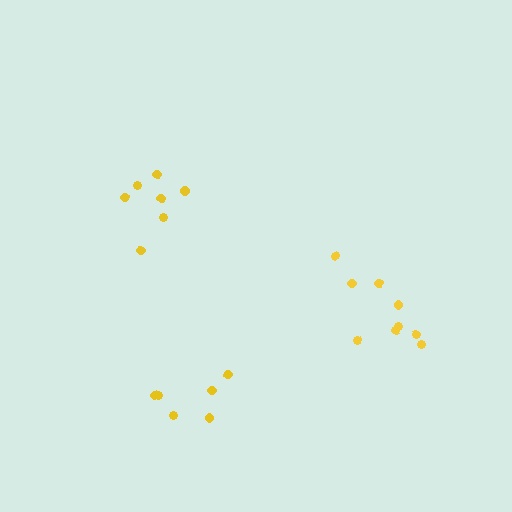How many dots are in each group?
Group 1: 7 dots, Group 2: 6 dots, Group 3: 9 dots (22 total).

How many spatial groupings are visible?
There are 3 spatial groupings.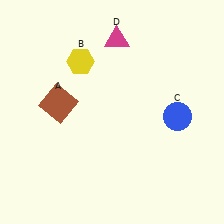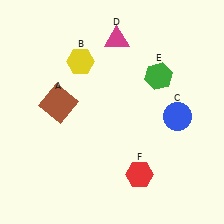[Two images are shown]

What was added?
A green hexagon (E), a red hexagon (F) were added in Image 2.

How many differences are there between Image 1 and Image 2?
There are 2 differences between the two images.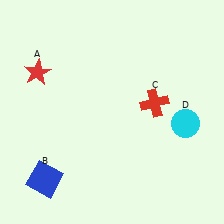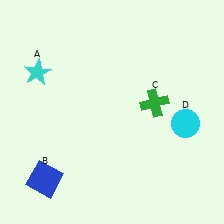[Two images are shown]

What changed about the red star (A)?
In Image 1, A is red. In Image 2, it changed to cyan.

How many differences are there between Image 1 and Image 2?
There are 2 differences between the two images.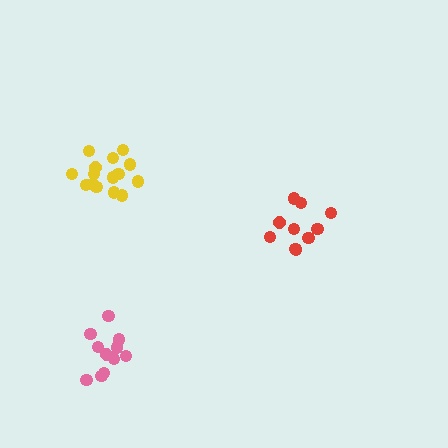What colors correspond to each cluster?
The clusters are colored: red, pink, yellow.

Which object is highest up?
The yellow cluster is topmost.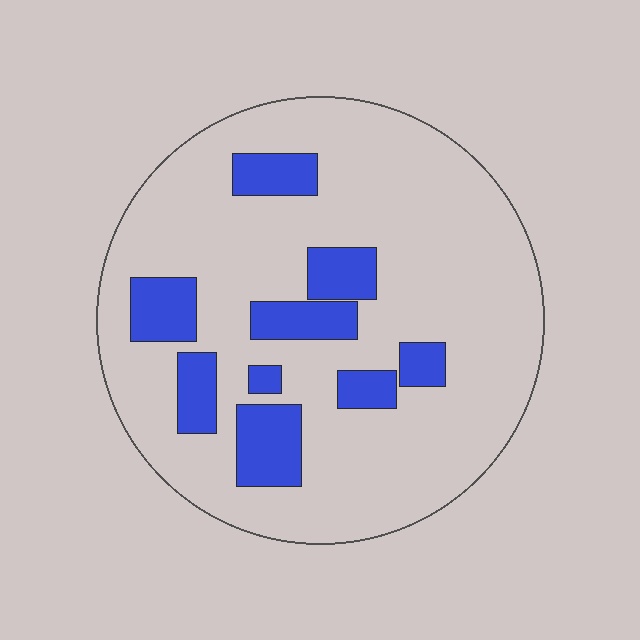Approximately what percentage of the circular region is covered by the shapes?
Approximately 20%.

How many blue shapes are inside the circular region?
9.